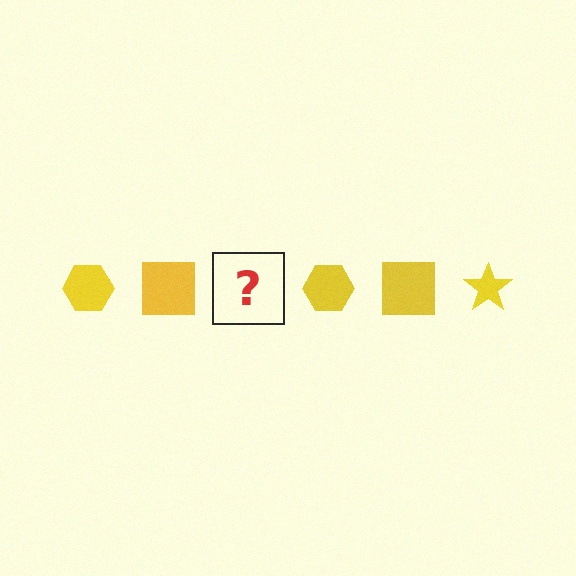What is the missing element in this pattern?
The missing element is a yellow star.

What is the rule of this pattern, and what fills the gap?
The rule is that the pattern cycles through hexagon, square, star shapes in yellow. The gap should be filled with a yellow star.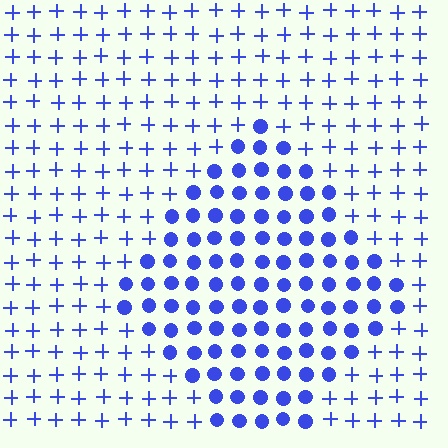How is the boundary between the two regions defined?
The boundary is defined by a change in element shape: circles inside vs. plus signs outside. All elements share the same color and spacing.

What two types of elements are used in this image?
The image uses circles inside the diamond region and plus signs outside it.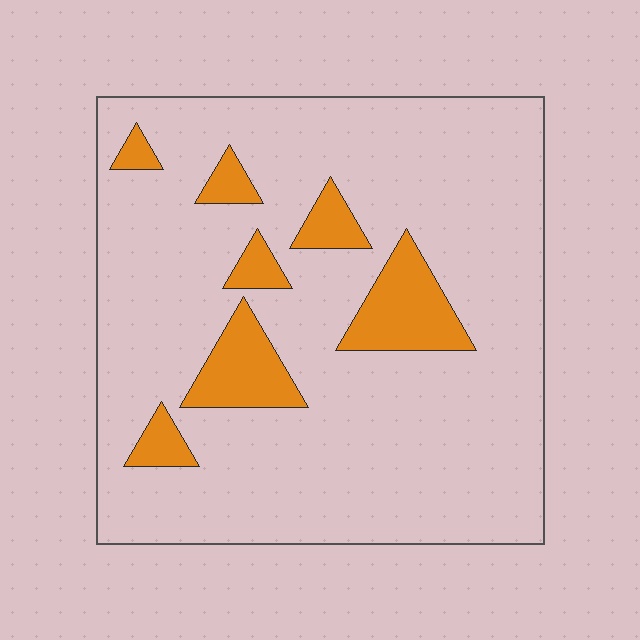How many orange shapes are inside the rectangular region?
7.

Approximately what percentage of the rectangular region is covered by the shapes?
Approximately 15%.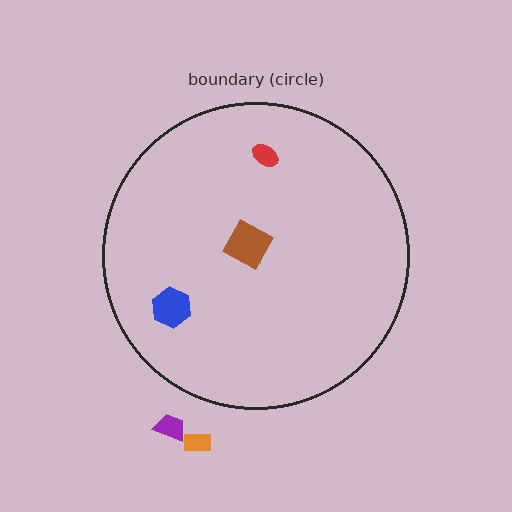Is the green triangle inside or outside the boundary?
Inside.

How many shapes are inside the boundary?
4 inside, 2 outside.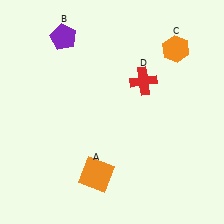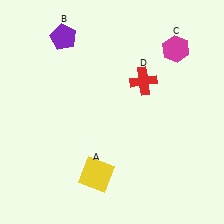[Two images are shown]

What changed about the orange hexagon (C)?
In Image 1, C is orange. In Image 2, it changed to magenta.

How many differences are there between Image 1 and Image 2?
There are 2 differences between the two images.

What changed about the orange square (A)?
In Image 1, A is orange. In Image 2, it changed to yellow.